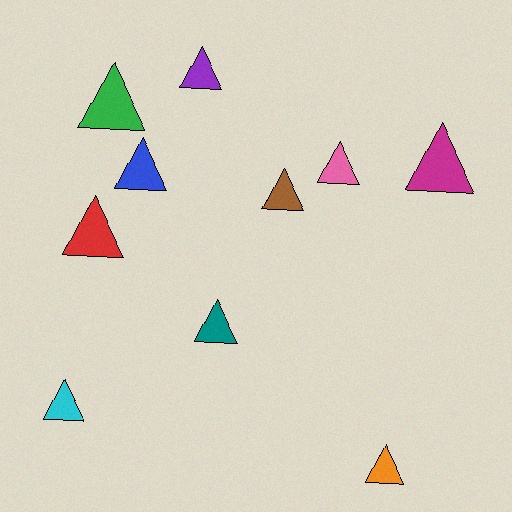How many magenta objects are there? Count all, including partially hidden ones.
There is 1 magenta object.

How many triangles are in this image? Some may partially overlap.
There are 10 triangles.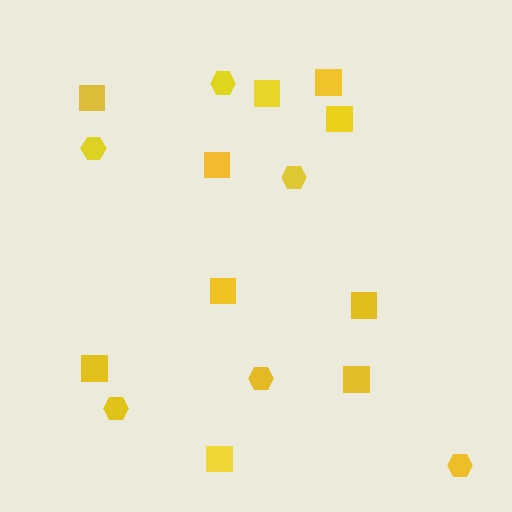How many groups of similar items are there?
There are 2 groups: one group of squares (10) and one group of hexagons (6).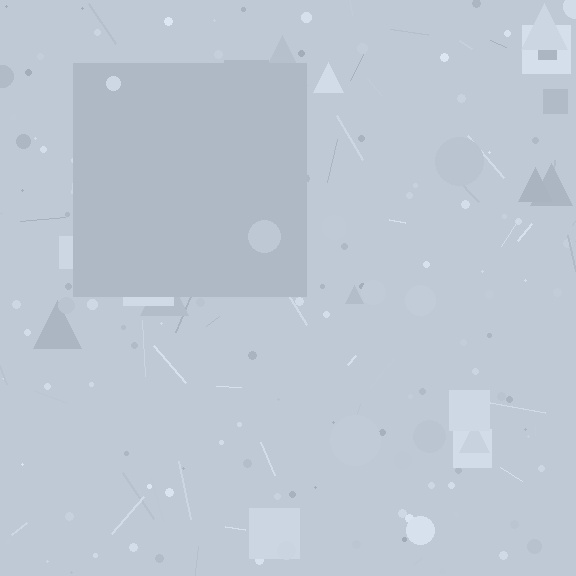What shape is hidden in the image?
A square is hidden in the image.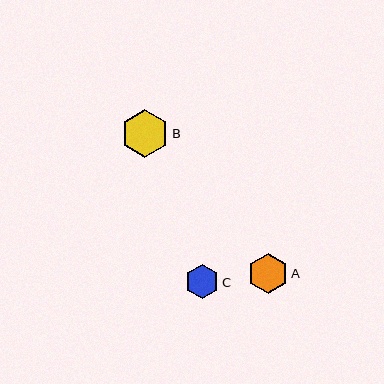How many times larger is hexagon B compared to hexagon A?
Hexagon B is approximately 1.2 times the size of hexagon A.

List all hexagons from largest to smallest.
From largest to smallest: B, A, C.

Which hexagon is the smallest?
Hexagon C is the smallest with a size of approximately 35 pixels.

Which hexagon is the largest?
Hexagon B is the largest with a size of approximately 48 pixels.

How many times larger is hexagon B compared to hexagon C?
Hexagon B is approximately 1.4 times the size of hexagon C.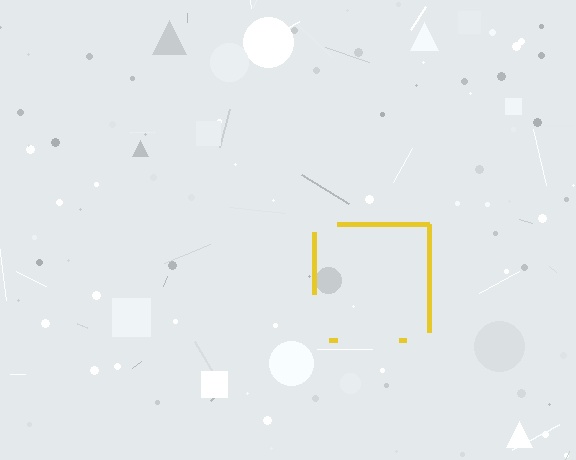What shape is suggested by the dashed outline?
The dashed outline suggests a square.